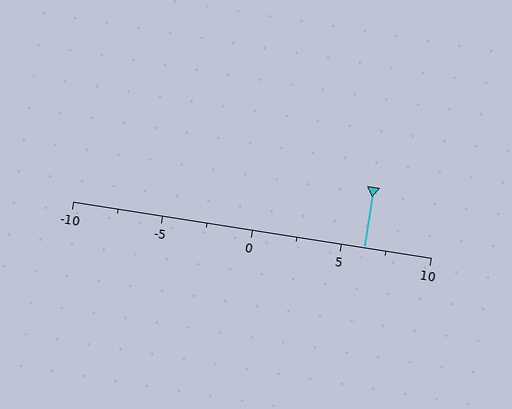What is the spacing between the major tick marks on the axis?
The major ticks are spaced 5 apart.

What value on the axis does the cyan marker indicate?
The marker indicates approximately 6.2.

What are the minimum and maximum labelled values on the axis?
The axis runs from -10 to 10.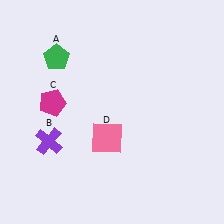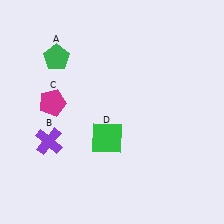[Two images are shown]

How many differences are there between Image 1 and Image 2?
There is 1 difference between the two images.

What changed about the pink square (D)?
In Image 1, D is pink. In Image 2, it changed to green.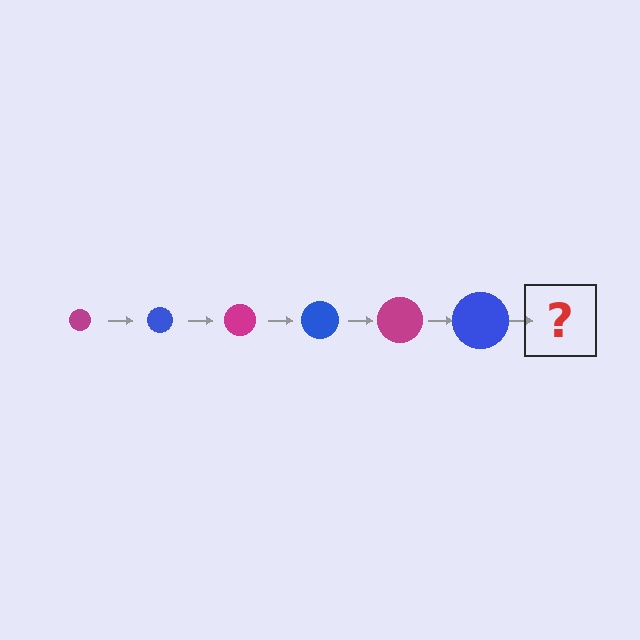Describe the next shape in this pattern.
It should be a magenta circle, larger than the previous one.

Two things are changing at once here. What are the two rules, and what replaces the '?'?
The two rules are that the circle grows larger each step and the color cycles through magenta and blue. The '?' should be a magenta circle, larger than the previous one.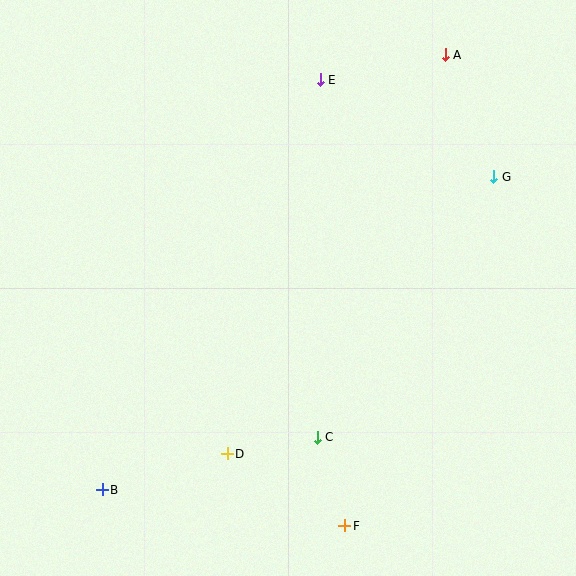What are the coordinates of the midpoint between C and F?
The midpoint between C and F is at (331, 481).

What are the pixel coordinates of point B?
Point B is at (102, 490).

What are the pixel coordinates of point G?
Point G is at (494, 177).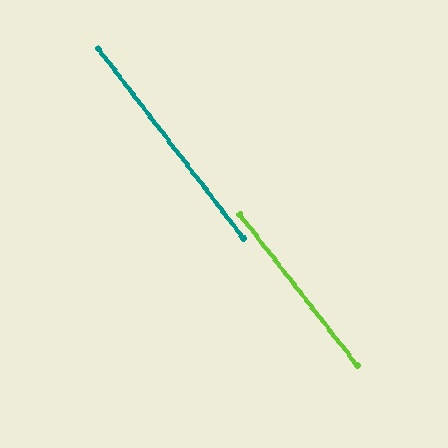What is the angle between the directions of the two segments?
Approximately 0 degrees.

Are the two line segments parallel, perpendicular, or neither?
Parallel — their directions differ by only 0.3°.